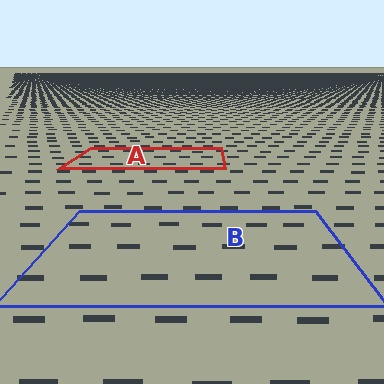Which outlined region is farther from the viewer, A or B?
Region A is farther from the viewer — the texture elements inside it appear smaller and more densely packed.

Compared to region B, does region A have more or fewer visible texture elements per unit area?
Region A has more texture elements per unit area — they are packed more densely because it is farther away.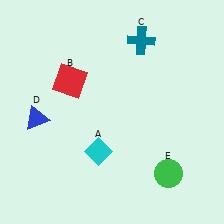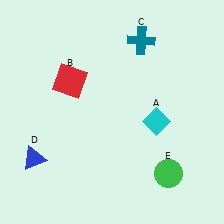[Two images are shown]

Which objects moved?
The objects that moved are: the cyan diamond (A), the blue triangle (D).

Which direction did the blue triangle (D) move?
The blue triangle (D) moved down.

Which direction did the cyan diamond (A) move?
The cyan diamond (A) moved right.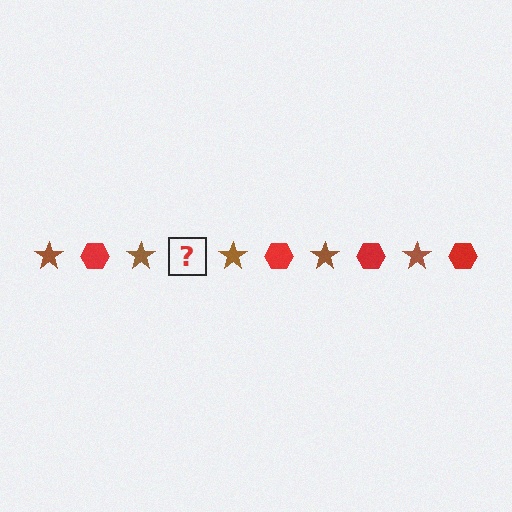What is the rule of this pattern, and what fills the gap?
The rule is that the pattern alternates between brown star and red hexagon. The gap should be filled with a red hexagon.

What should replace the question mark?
The question mark should be replaced with a red hexagon.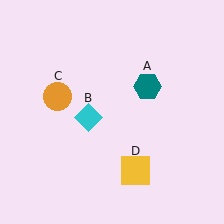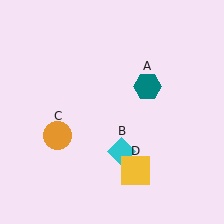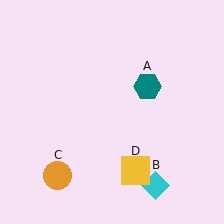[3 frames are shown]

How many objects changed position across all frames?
2 objects changed position: cyan diamond (object B), orange circle (object C).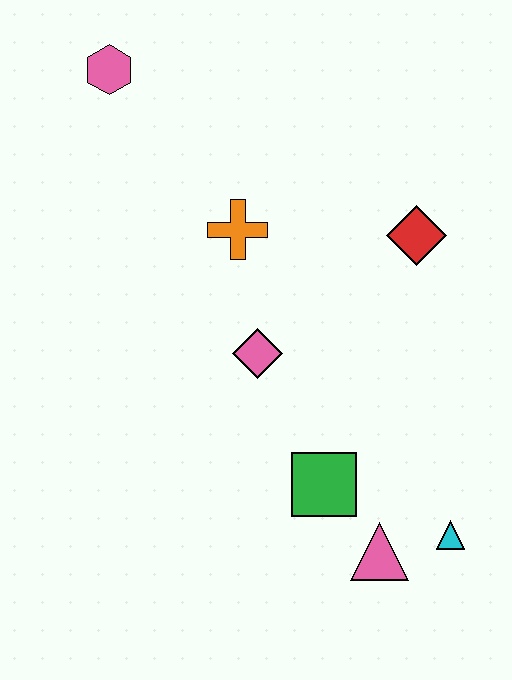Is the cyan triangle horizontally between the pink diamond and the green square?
No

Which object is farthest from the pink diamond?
The pink hexagon is farthest from the pink diamond.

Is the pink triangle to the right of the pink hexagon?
Yes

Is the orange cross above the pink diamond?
Yes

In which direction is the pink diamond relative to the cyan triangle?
The pink diamond is to the left of the cyan triangle.